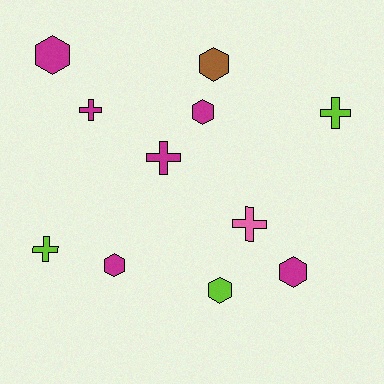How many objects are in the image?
There are 11 objects.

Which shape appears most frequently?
Hexagon, with 6 objects.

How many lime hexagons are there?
There is 1 lime hexagon.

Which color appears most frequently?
Magenta, with 6 objects.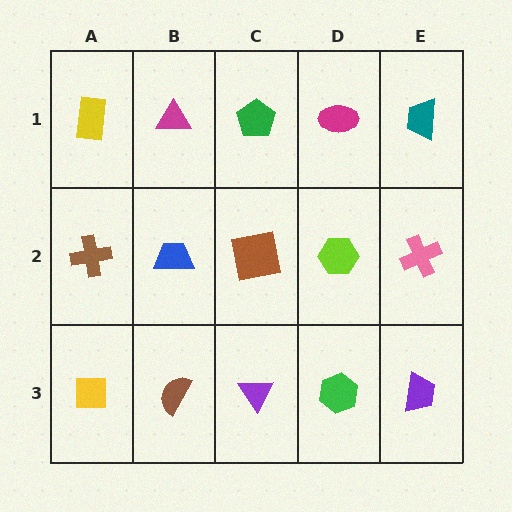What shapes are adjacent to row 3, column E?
A pink cross (row 2, column E), a green hexagon (row 3, column D).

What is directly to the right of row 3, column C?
A green hexagon.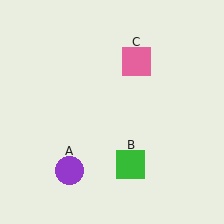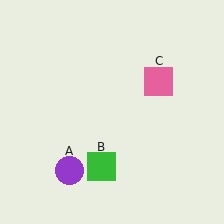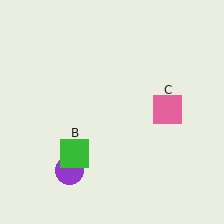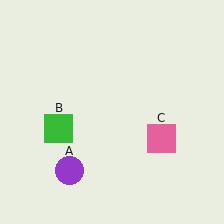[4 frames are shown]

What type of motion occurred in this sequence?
The green square (object B), pink square (object C) rotated clockwise around the center of the scene.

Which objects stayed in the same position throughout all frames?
Purple circle (object A) remained stationary.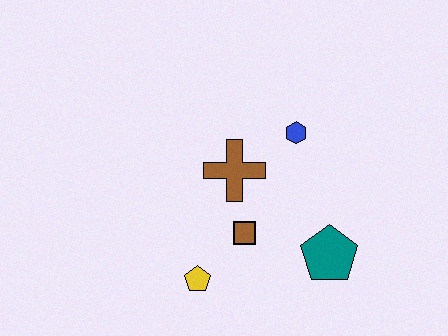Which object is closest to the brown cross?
The brown square is closest to the brown cross.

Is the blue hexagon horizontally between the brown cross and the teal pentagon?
Yes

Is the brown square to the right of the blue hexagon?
No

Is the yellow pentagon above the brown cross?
No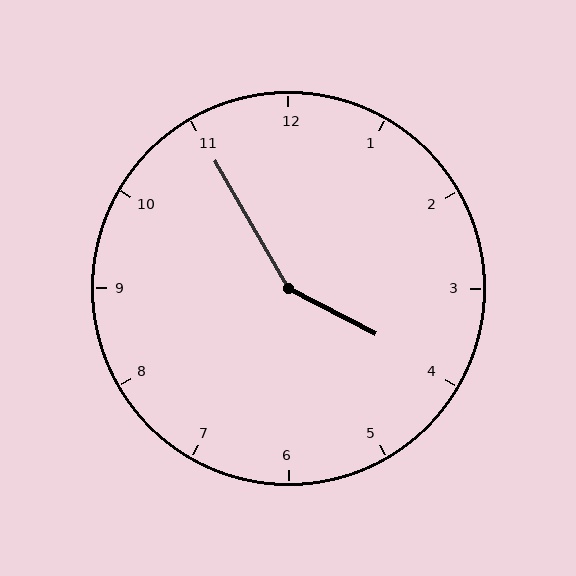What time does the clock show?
3:55.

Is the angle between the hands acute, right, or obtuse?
It is obtuse.